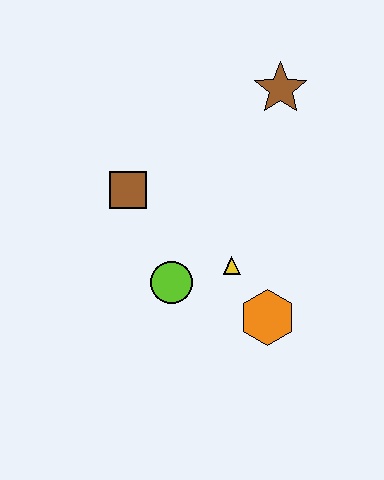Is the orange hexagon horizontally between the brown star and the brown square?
Yes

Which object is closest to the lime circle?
The yellow triangle is closest to the lime circle.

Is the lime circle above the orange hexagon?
Yes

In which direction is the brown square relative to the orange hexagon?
The brown square is to the left of the orange hexagon.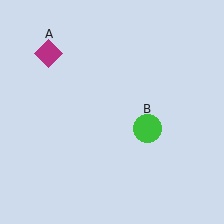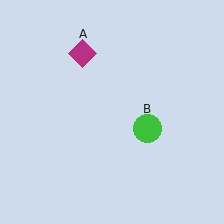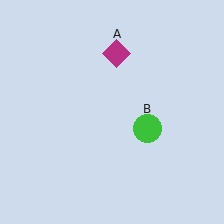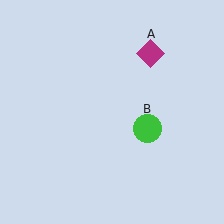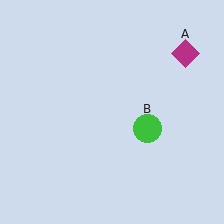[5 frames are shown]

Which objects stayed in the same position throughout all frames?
Green circle (object B) remained stationary.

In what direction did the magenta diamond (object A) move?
The magenta diamond (object A) moved right.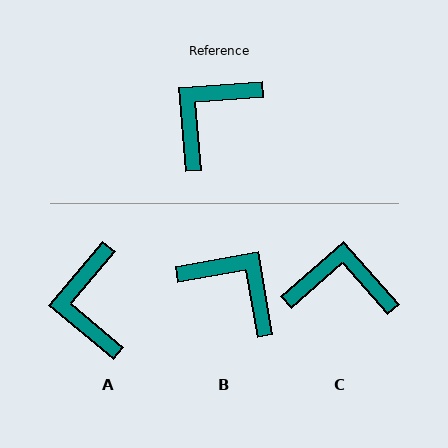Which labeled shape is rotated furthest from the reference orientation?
B, about 85 degrees away.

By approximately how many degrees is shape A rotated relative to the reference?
Approximately 45 degrees counter-clockwise.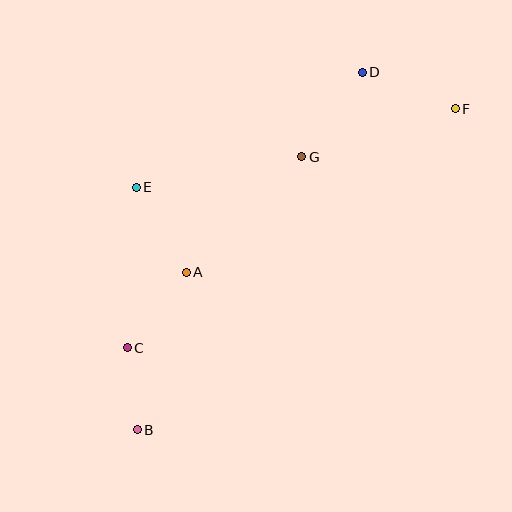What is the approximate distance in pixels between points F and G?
The distance between F and G is approximately 161 pixels.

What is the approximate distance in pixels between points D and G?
The distance between D and G is approximately 104 pixels.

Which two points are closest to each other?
Points B and C are closest to each other.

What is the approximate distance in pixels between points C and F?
The distance between C and F is approximately 406 pixels.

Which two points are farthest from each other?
Points B and F are farthest from each other.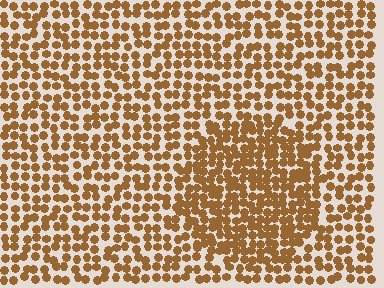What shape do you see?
I see a circle.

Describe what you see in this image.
The image contains small brown elements arranged at two different densities. A circle-shaped region is visible where the elements are more densely packed than the surrounding area.